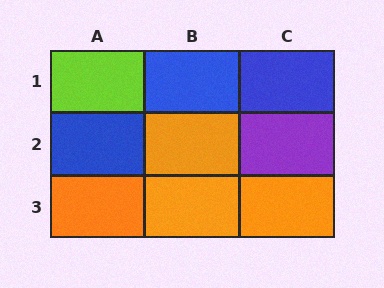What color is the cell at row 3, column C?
Orange.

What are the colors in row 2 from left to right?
Blue, orange, purple.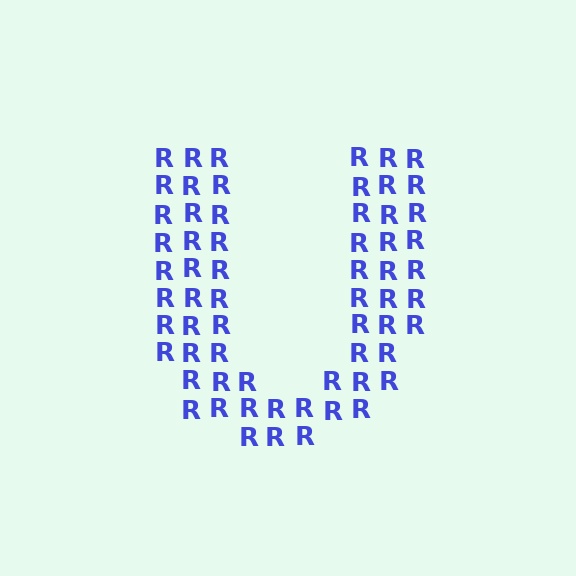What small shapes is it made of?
It is made of small letter R's.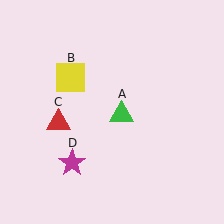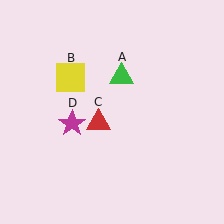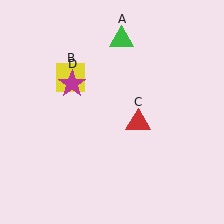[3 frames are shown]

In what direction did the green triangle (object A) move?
The green triangle (object A) moved up.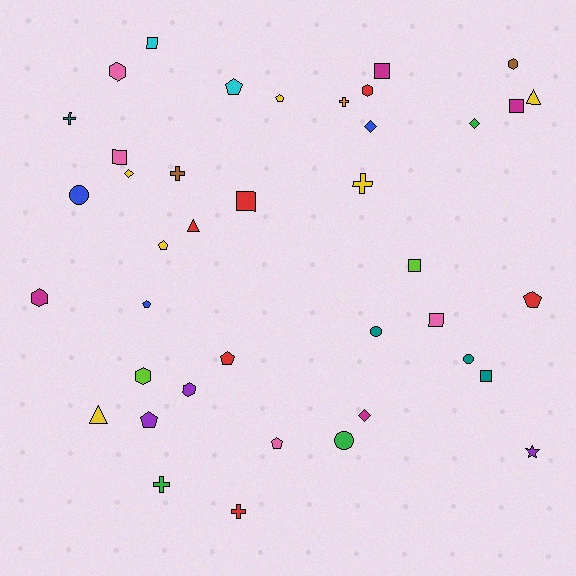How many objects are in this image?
There are 40 objects.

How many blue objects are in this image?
There are 3 blue objects.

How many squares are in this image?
There are 8 squares.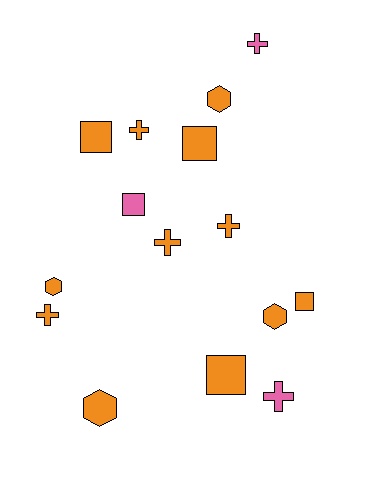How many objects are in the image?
There are 15 objects.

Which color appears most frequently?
Orange, with 12 objects.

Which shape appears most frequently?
Cross, with 6 objects.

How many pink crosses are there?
There are 2 pink crosses.